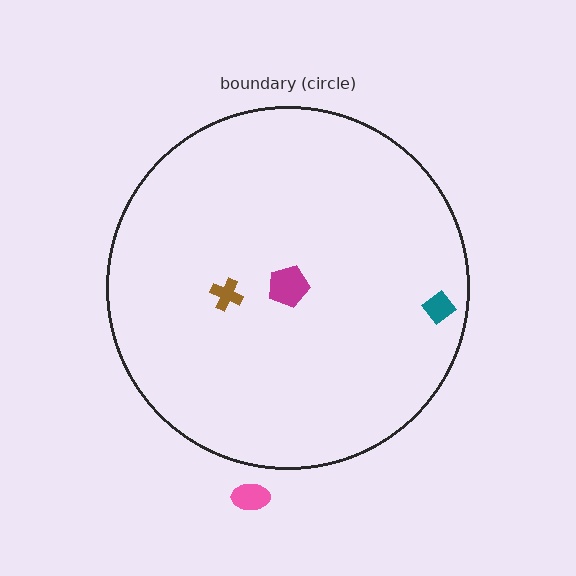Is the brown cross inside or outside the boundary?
Inside.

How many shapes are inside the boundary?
3 inside, 1 outside.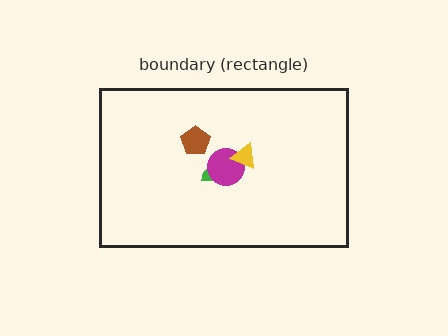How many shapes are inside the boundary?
4 inside, 0 outside.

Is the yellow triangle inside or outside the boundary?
Inside.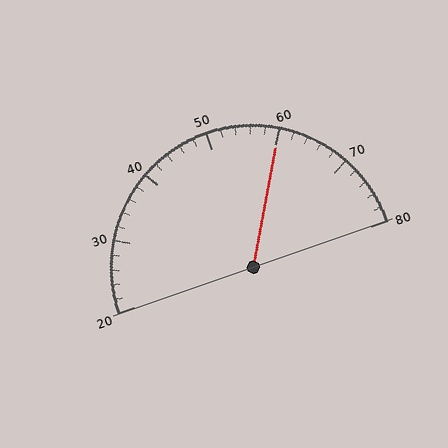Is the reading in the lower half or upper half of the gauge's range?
The reading is in the upper half of the range (20 to 80).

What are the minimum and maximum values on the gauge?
The gauge ranges from 20 to 80.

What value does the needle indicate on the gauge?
The needle indicates approximately 60.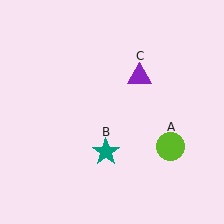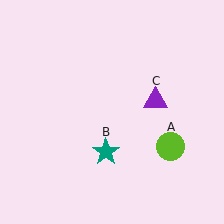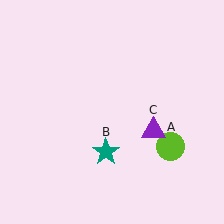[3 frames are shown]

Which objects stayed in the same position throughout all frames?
Lime circle (object A) and teal star (object B) remained stationary.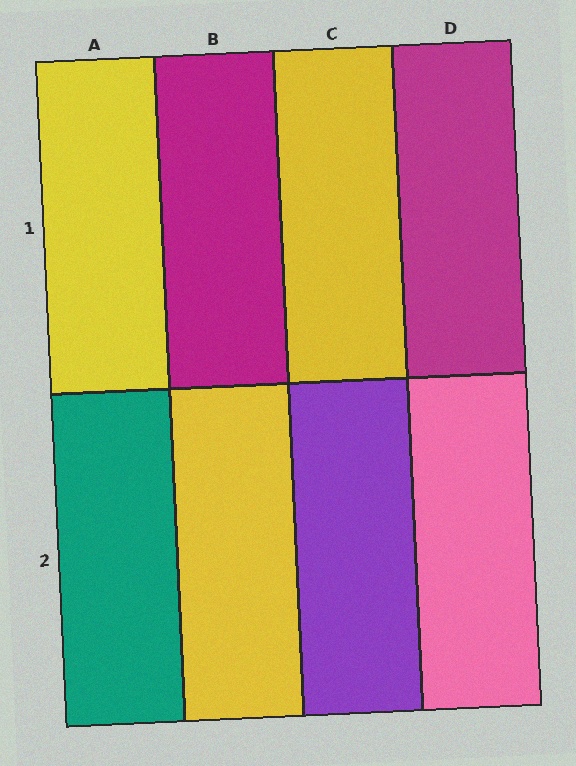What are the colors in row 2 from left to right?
Teal, yellow, purple, pink.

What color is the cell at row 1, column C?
Yellow.